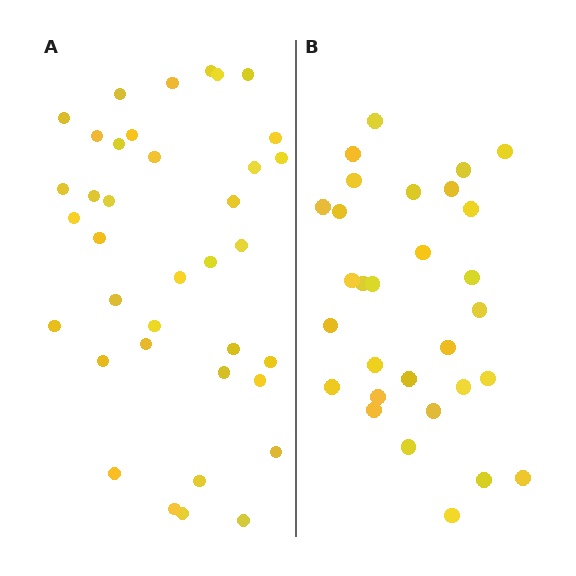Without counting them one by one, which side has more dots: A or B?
Region A (the left region) has more dots.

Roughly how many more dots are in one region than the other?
Region A has roughly 8 or so more dots than region B.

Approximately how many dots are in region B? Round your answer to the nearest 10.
About 30 dots.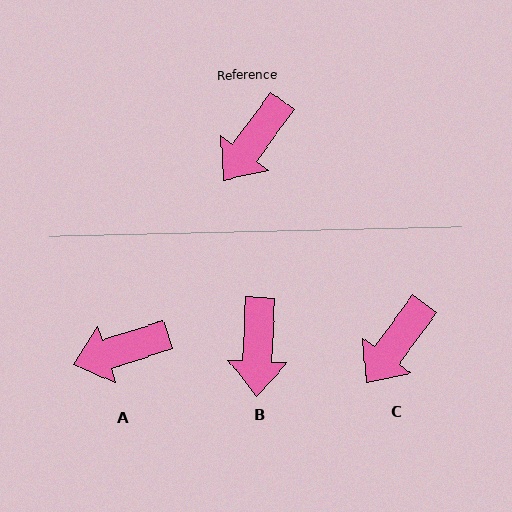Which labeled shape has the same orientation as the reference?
C.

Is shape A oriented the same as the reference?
No, it is off by about 36 degrees.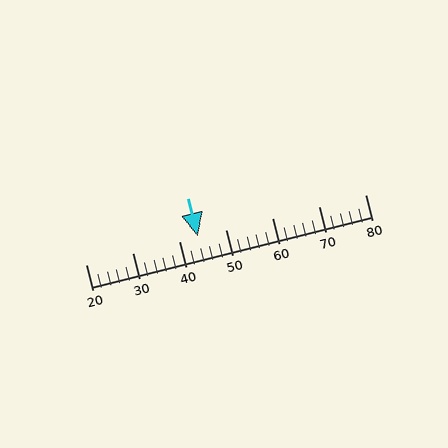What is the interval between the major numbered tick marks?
The major tick marks are spaced 10 units apart.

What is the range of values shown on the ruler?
The ruler shows values from 20 to 80.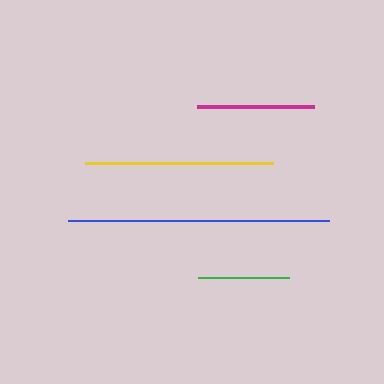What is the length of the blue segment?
The blue segment is approximately 261 pixels long.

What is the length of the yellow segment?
The yellow segment is approximately 188 pixels long.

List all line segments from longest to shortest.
From longest to shortest: blue, yellow, magenta, green.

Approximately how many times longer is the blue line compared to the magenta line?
The blue line is approximately 2.2 times the length of the magenta line.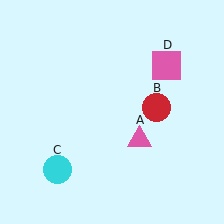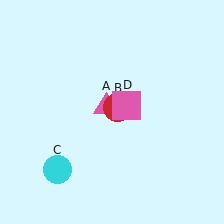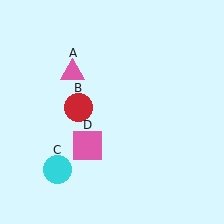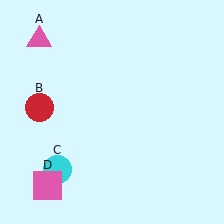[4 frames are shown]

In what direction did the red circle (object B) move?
The red circle (object B) moved left.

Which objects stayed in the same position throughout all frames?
Cyan circle (object C) remained stationary.